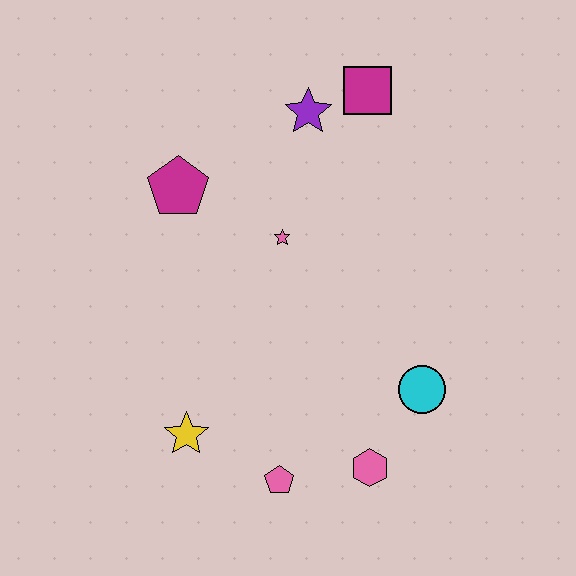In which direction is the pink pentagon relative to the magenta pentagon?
The pink pentagon is below the magenta pentagon.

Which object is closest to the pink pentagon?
The pink hexagon is closest to the pink pentagon.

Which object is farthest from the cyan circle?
The magenta pentagon is farthest from the cyan circle.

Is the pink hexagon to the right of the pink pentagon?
Yes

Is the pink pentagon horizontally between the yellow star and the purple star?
Yes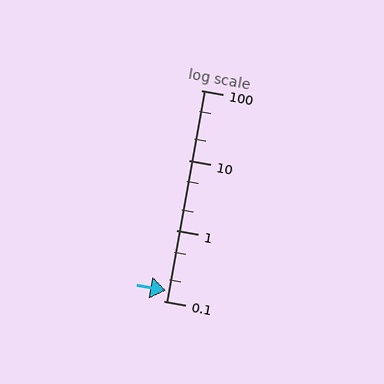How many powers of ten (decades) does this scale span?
The scale spans 3 decades, from 0.1 to 100.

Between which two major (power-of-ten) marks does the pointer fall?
The pointer is between 0.1 and 1.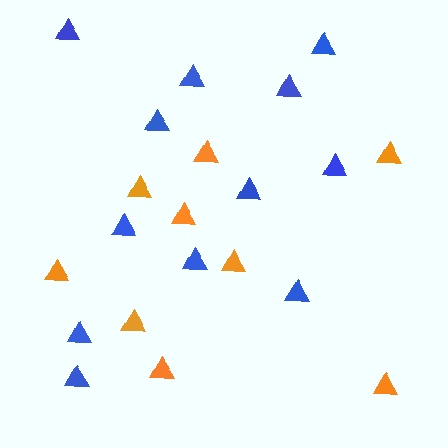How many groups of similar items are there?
There are 2 groups: one group of orange triangles (9) and one group of blue triangles (12).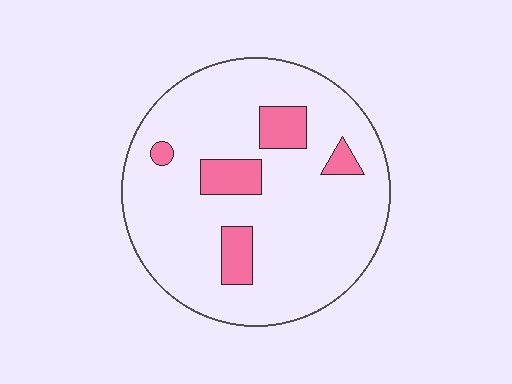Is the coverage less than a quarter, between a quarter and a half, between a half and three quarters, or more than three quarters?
Less than a quarter.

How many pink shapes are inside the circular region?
5.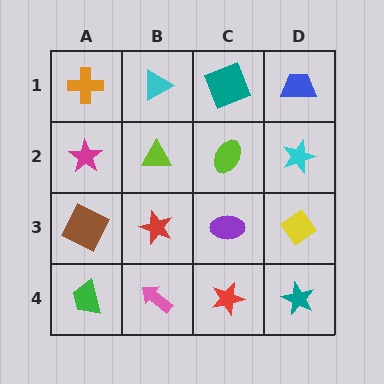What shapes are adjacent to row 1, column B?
A lime triangle (row 2, column B), an orange cross (row 1, column A), a teal square (row 1, column C).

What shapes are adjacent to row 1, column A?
A magenta star (row 2, column A), a cyan triangle (row 1, column B).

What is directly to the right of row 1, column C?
A blue trapezoid.